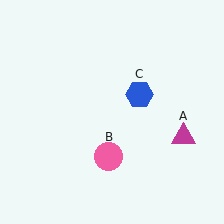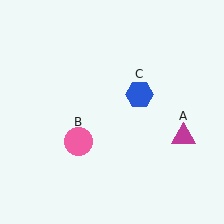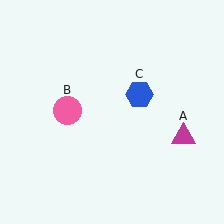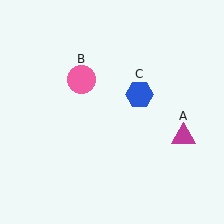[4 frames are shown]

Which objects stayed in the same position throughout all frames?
Magenta triangle (object A) and blue hexagon (object C) remained stationary.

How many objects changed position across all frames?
1 object changed position: pink circle (object B).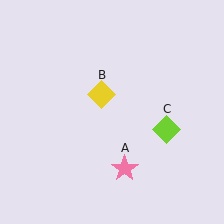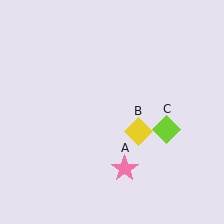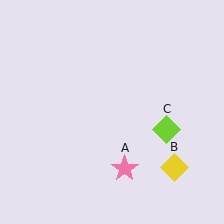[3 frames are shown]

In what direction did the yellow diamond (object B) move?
The yellow diamond (object B) moved down and to the right.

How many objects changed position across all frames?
1 object changed position: yellow diamond (object B).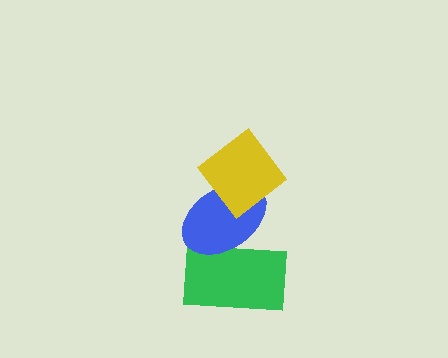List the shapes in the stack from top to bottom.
From top to bottom: the yellow diamond, the blue ellipse, the green rectangle.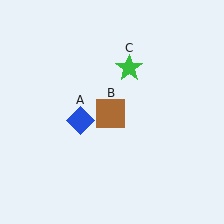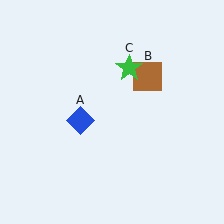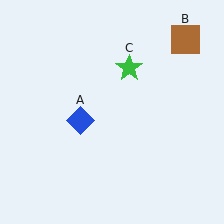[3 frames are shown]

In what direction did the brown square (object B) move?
The brown square (object B) moved up and to the right.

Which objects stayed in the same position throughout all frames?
Blue diamond (object A) and green star (object C) remained stationary.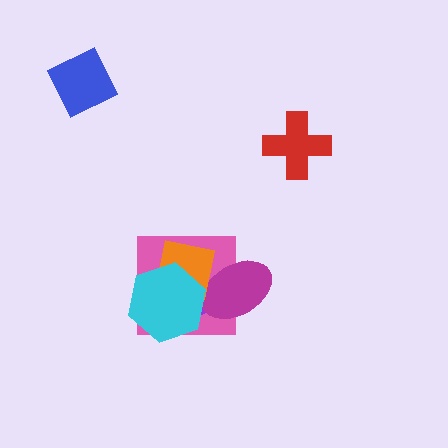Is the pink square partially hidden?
Yes, it is partially covered by another shape.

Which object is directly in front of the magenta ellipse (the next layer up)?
The orange square is directly in front of the magenta ellipse.